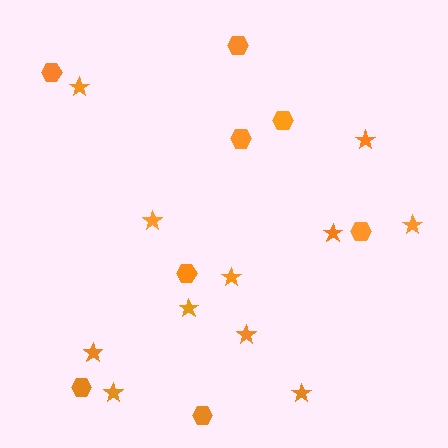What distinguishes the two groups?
There are 2 groups: one group of stars (11) and one group of hexagons (8).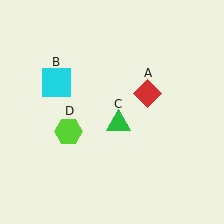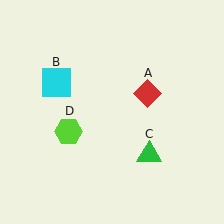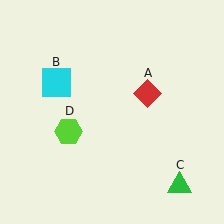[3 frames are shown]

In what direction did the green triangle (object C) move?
The green triangle (object C) moved down and to the right.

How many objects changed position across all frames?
1 object changed position: green triangle (object C).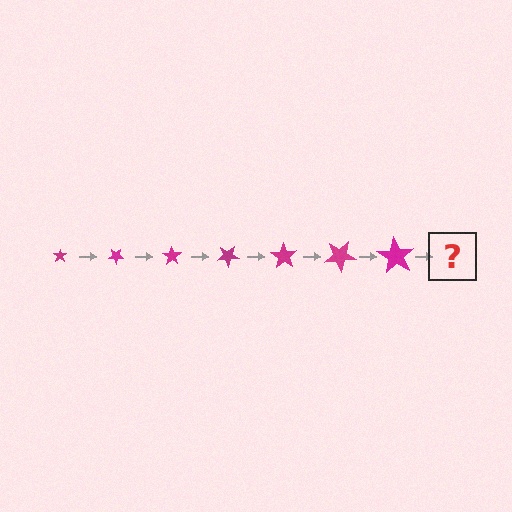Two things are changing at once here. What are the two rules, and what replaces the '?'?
The two rules are that the star grows larger each step and it rotates 35 degrees each step. The '?' should be a star, larger than the previous one and rotated 245 degrees from the start.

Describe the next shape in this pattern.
It should be a star, larger than the previous one and rotated 245 degrees from the start.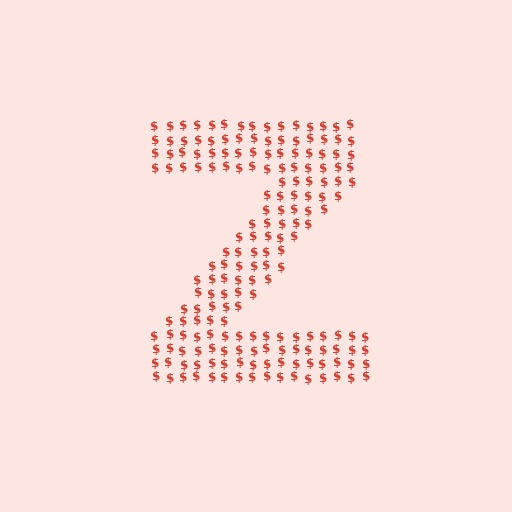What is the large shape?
The large shape is the letter Z.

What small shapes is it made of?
It is made of small dollar signs.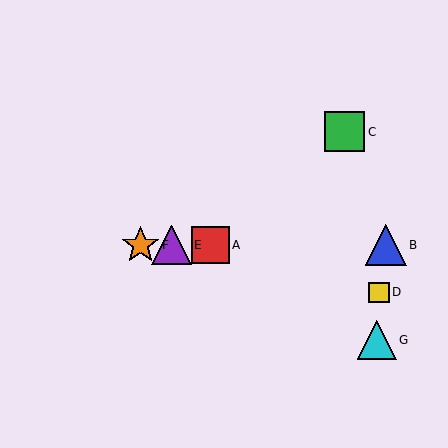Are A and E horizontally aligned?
Yes, both are at y≈245.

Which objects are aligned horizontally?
Objects A, B, E, F are aligned horizontally.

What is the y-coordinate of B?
Object B is at y≈245.